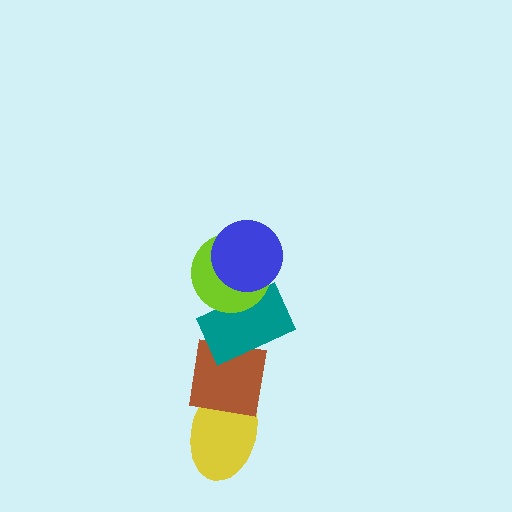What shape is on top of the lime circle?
The blue circle is on top of the lime circle.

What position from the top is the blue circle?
The blue circle is 1st from the top.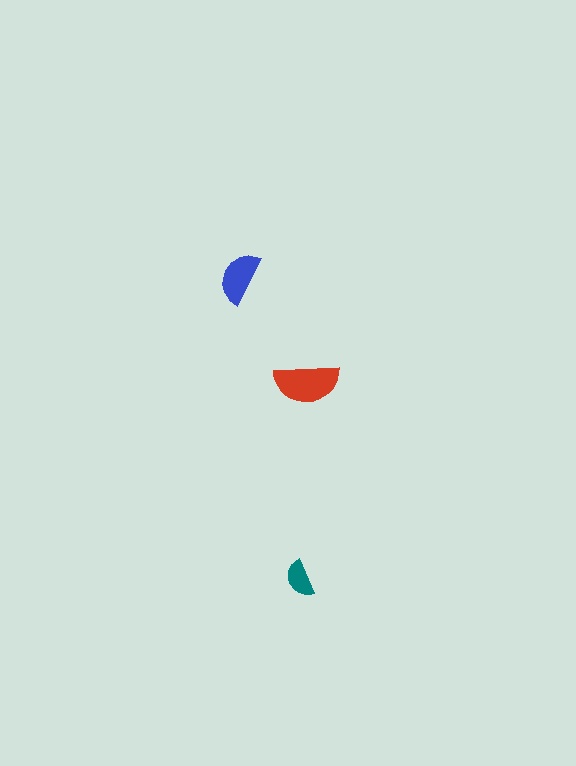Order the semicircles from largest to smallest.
the red one, the blue one, the teal one.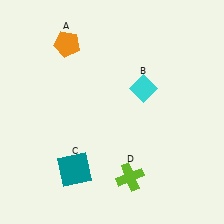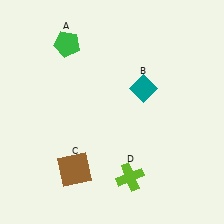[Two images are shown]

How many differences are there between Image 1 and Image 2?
There are 3 differences between the two images.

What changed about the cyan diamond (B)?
In Image 1, B is cyan. In Image 2, it changed to teal.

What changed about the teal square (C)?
In Image 1, C is teal. In Image 2, it changed to brown.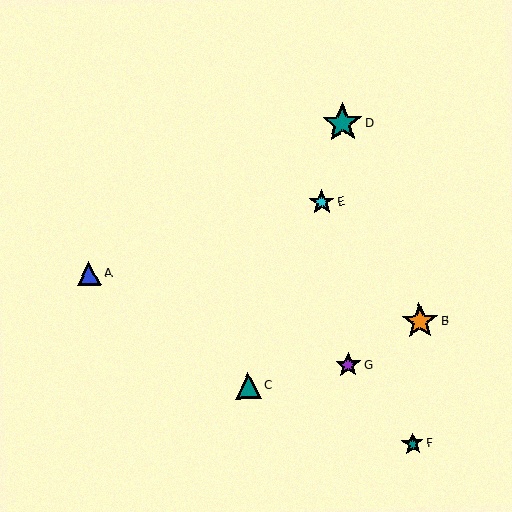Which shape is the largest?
The teal star (labeled D) is the largest.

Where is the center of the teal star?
The center of the teal star is at (342, 123).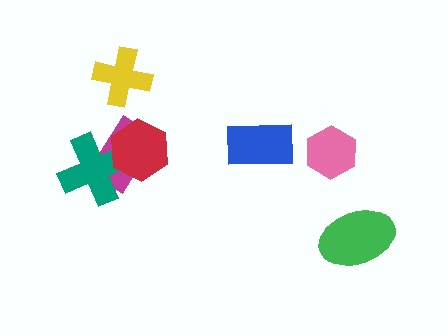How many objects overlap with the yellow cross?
0 objects overlap with the yellow cross.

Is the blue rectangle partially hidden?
No, no other shape covers it.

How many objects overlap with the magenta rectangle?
2 objects overlap with the magenta rectangle.